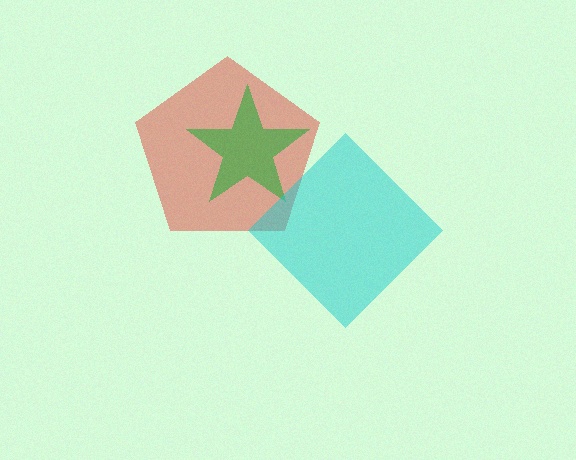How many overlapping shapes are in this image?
There are 3 overlapping shapes in the image.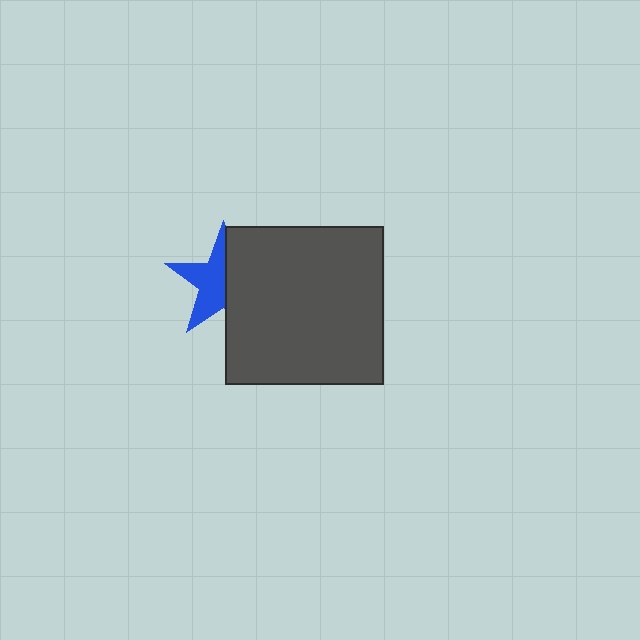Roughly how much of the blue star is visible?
About half of it is visible (roughly 55%).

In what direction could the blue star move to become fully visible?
The blue star could move left. That would shift it out from behind the dark gray square entirely.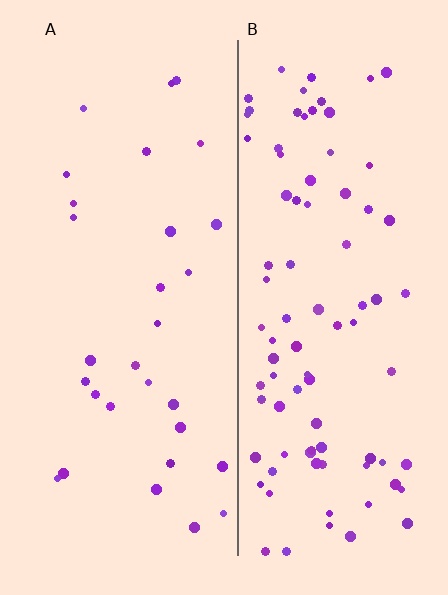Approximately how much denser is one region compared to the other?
Approximately 3.0× — region B over region A.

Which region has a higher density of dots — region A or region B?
B (the right).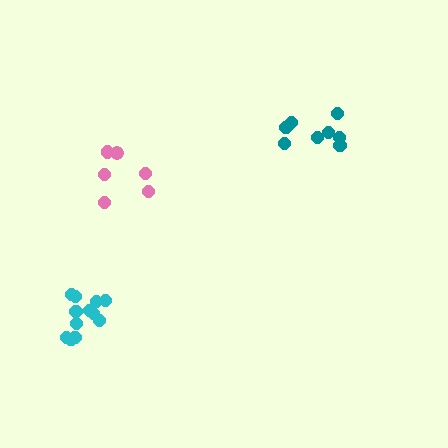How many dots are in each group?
Group 1: 6 dots, Group 2: 12 dots, Group 3: 8 dots (26 total).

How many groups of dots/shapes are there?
There are 3 groups.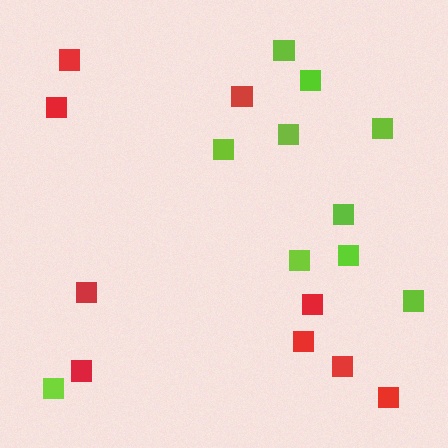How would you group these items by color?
There are 2 groups: one group of red squares (9) and one group of lime squares (10).